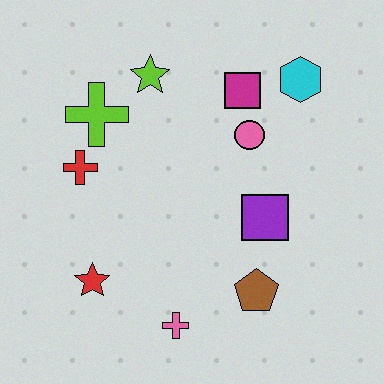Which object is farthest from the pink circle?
The red star is farthest from the pink circle.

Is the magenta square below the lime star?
Yes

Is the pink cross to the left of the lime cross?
No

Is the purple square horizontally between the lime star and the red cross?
No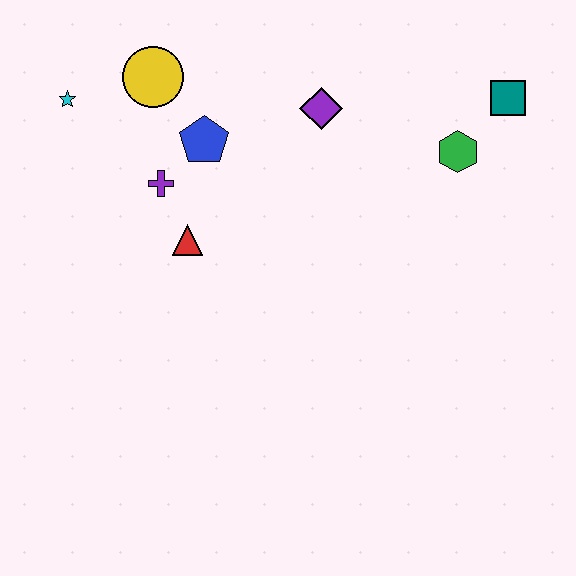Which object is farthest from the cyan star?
The teal square is farthest from the cyan star.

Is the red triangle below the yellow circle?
Yes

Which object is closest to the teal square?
The green hexagon is closest to the teal square.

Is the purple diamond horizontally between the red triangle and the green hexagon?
Yes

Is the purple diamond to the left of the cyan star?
No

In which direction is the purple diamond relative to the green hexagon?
The purple diamond is to the left of the green hexagon.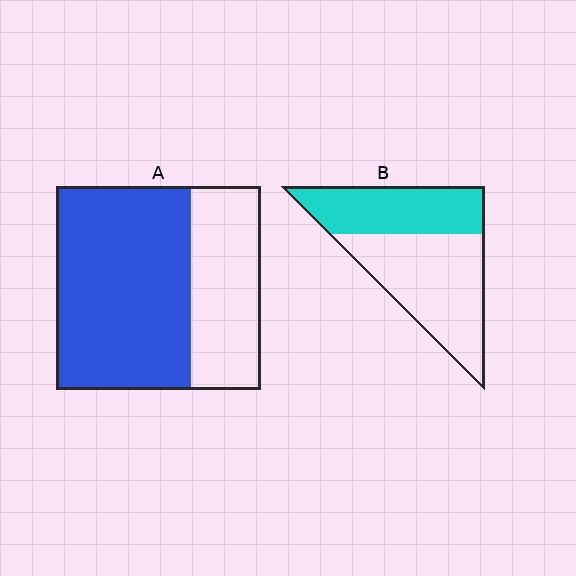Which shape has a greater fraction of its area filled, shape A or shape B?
Shape A.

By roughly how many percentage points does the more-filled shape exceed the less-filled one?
By roughly 25 percentage points (A over B).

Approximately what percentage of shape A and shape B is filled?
A is approximately 65% and B is approximately 40%.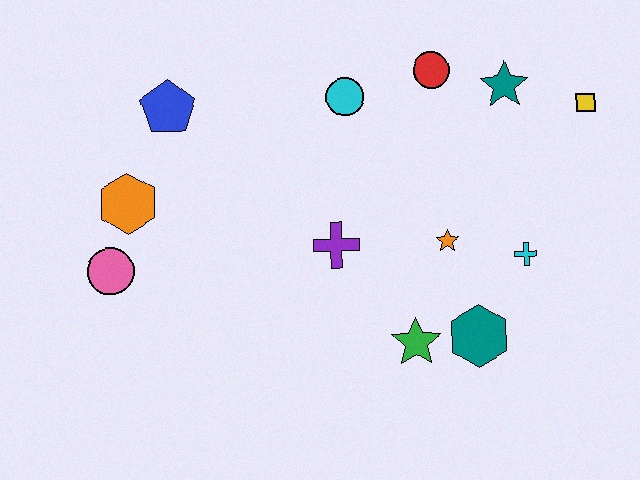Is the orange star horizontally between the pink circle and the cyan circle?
No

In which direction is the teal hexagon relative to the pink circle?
The teal hexagon is to the right of the pink circle.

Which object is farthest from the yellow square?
The pink circle is farthest from the yellow square.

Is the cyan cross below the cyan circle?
Yes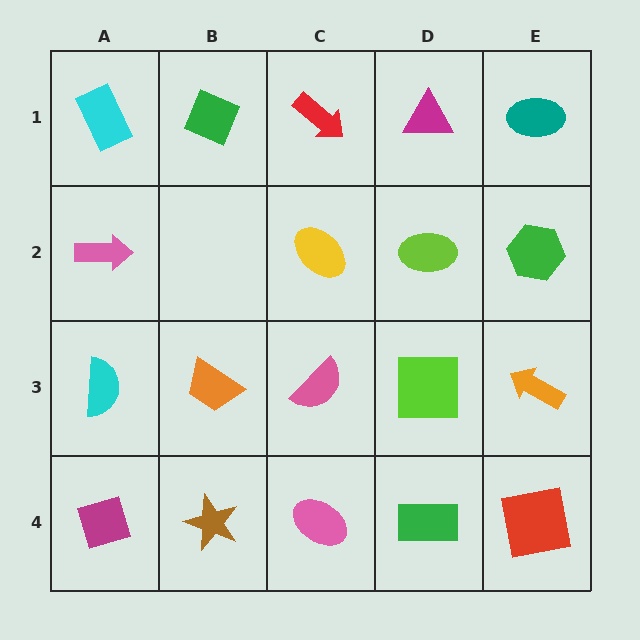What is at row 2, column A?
A pink arrow.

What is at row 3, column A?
A cyan semicircle.